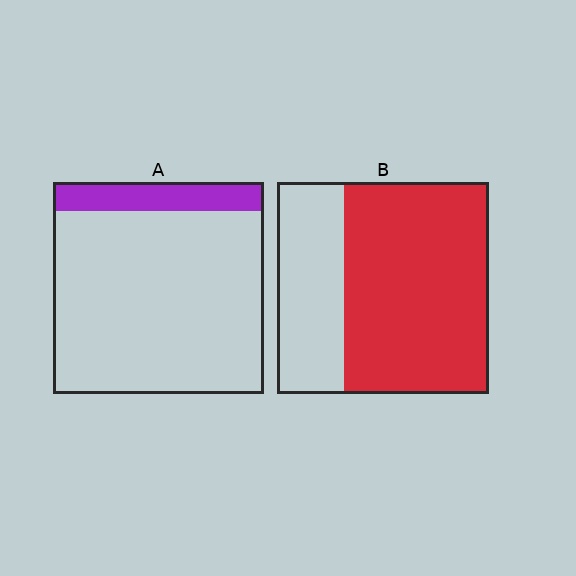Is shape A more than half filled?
No.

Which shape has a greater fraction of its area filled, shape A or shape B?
Shape B.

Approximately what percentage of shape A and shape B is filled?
A is approximately 15% and B is approximately 70%.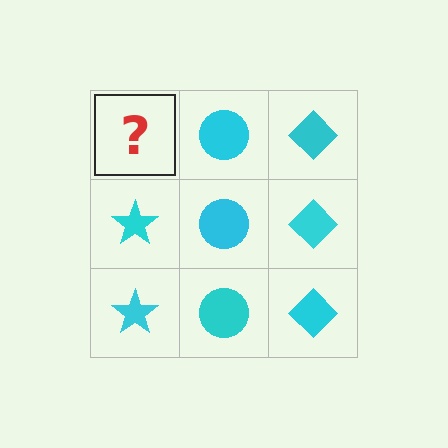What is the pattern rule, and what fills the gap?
The rule is that each column has a consistent shape. The gap should be filled with a cyan star.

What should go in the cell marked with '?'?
The missing cell should contain a cyan star.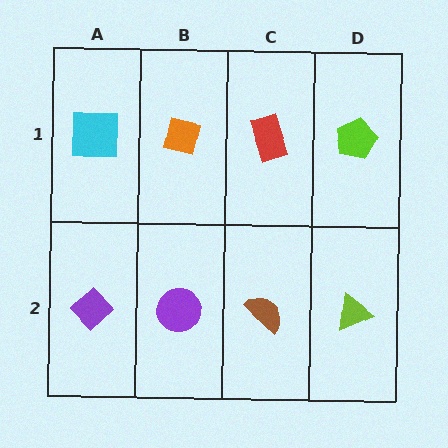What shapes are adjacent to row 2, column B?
An orange square (row 1, column B), a purple diamond (row 2, column A), a brown semicircle (row 2, column C).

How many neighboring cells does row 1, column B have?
3.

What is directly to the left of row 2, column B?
A purple diamond.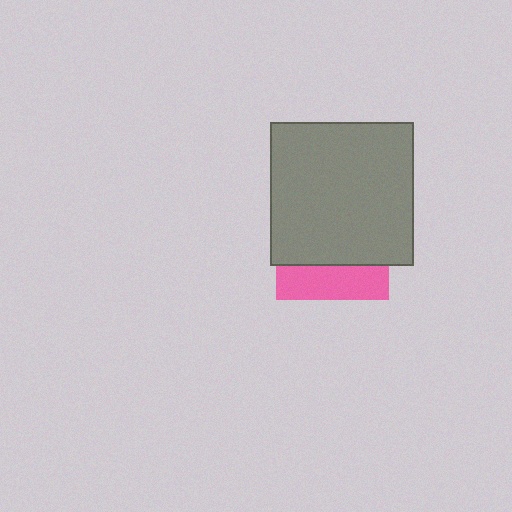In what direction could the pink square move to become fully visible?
The pink square could move down. That would shift it out from behind the gray square entirely.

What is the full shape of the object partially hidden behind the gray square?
The partially hidden object is a pink square.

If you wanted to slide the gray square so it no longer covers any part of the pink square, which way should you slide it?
Slide it up — that is the most direct way to separate the two shapes.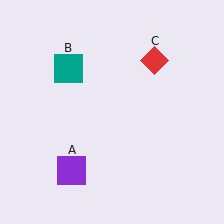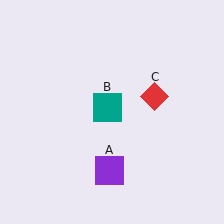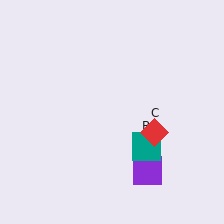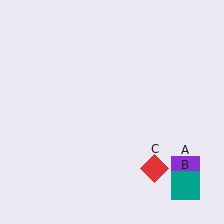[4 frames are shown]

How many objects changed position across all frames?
3 objects changed position: purple square (object A), teal square (object B), red diamond (object C).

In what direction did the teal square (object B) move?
The teal square (object B) moved down and to the right.